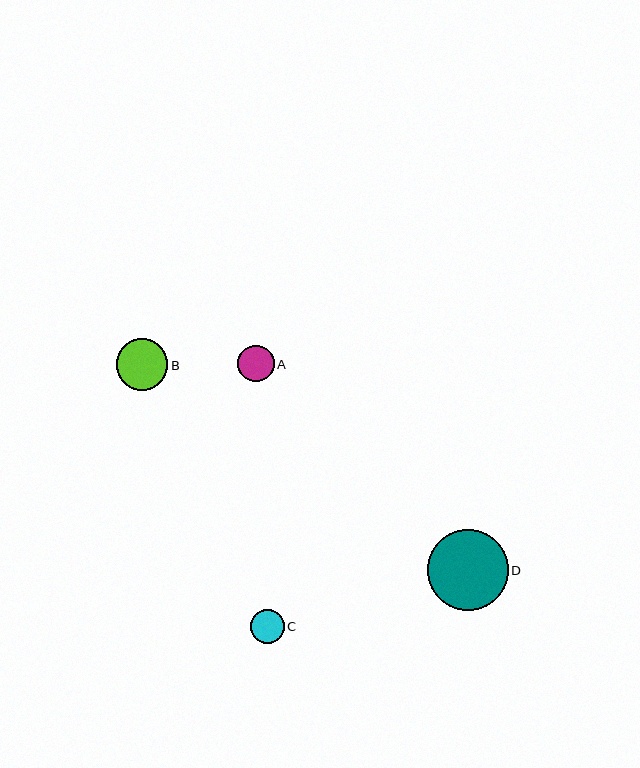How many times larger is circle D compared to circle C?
Circle D is approximately 2.4 times the size of circle C.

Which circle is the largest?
Circle D is the largest with a size of approximately 80 pixels.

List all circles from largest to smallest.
From largest to smallest: D, B, A, C.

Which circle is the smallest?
Circle C is the smallest with a size of approximately 34 pixels.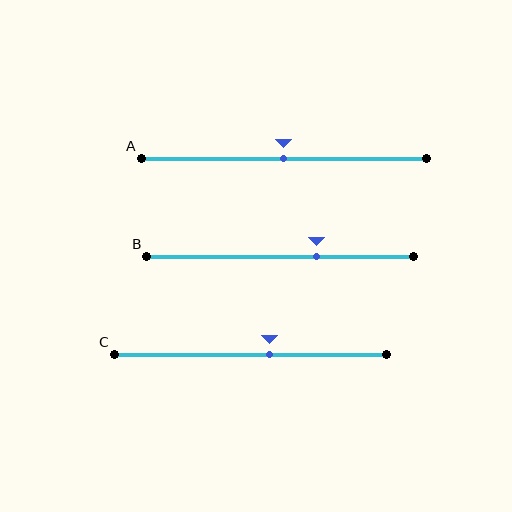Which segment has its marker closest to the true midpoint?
Segment A has its marker closest to the true midpoint.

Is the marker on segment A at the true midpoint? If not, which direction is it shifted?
Yes, the marker on segment A is at the true midpoint.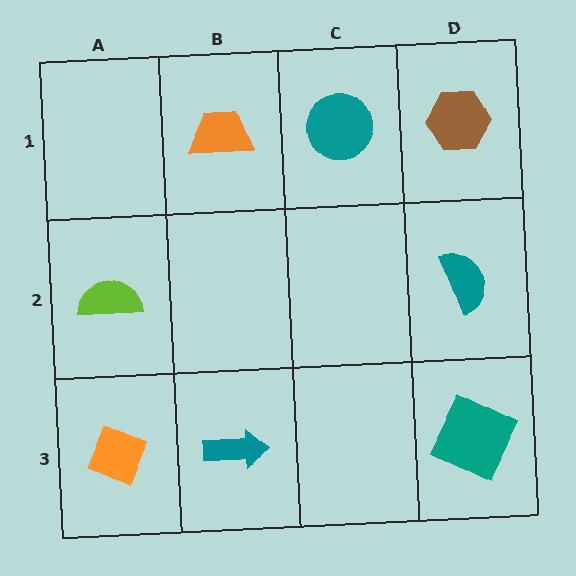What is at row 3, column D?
A teal square.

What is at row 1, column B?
An orange trapezoid.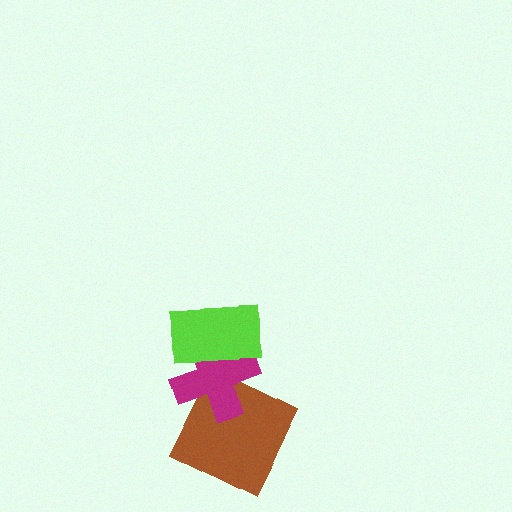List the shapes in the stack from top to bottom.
From top to bottom: the lime rectangle, the magenta cross, the brown square.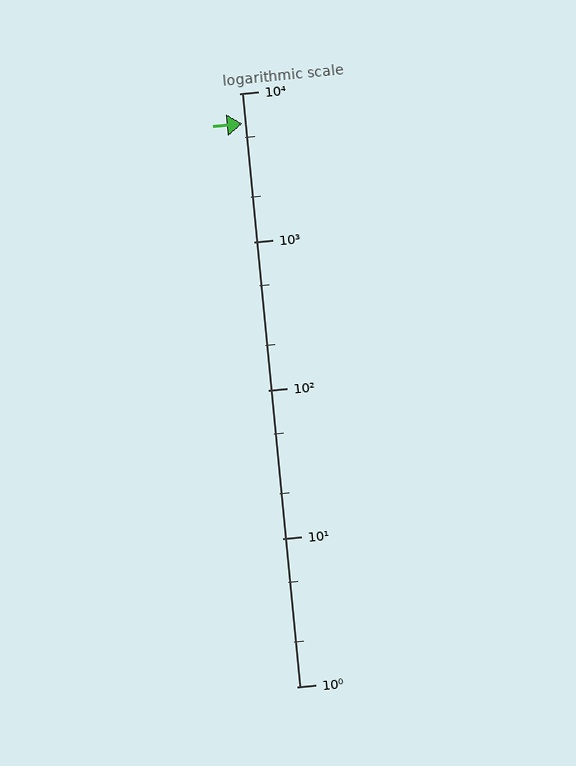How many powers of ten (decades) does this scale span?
The scale spans 4 decades, from 1 to 10000.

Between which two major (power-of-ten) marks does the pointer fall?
The pointer is between 1000 and 10000.